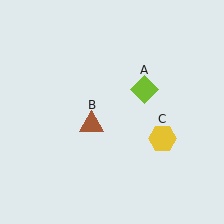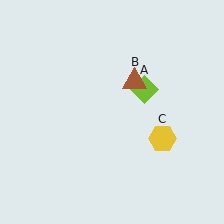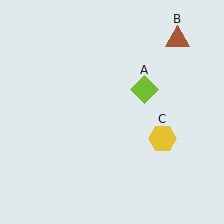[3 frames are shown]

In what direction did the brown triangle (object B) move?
The brown triangle (object B) moved up and to the right.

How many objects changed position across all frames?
1 object changed position: brown triangle (object B).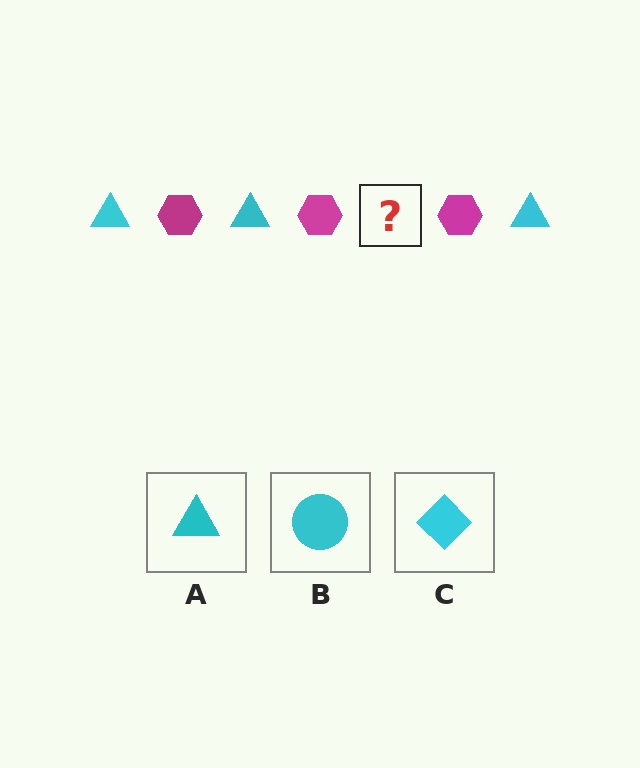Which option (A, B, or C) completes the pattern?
A.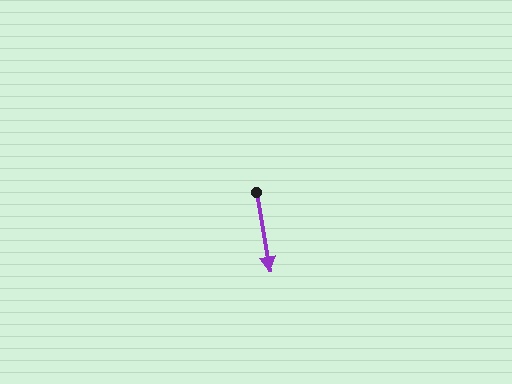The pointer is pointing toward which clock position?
Roughly 6 o'clock.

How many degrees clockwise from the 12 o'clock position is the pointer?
Approximately 170 degrees.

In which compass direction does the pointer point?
South.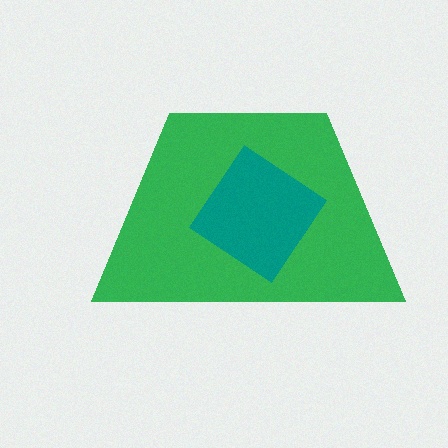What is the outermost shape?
The green trapezoid.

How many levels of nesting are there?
2.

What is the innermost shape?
The teal diamond.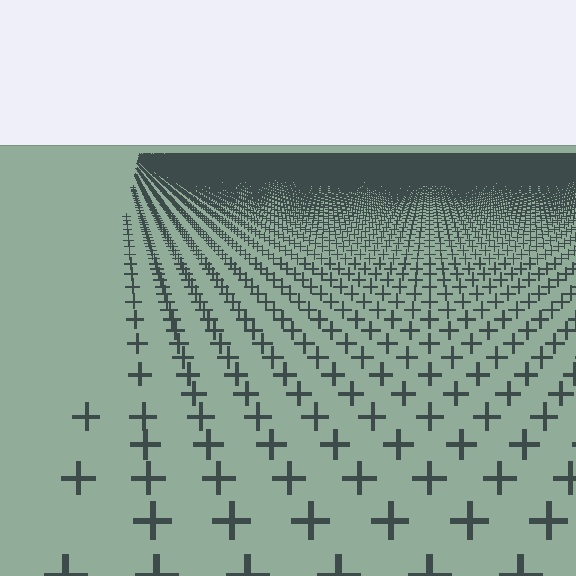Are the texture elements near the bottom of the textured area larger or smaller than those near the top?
Larger. Near the bottom, elements are closer to the viewer and appear at a bigger on-screen size.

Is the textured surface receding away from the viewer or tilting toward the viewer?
The surface is receding away from the viewer. Texture elements get smaller and denser toward the top.